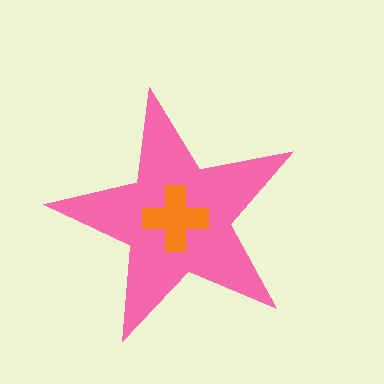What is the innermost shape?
The orange cross.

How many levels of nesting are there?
2.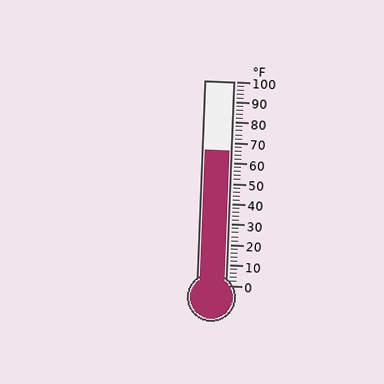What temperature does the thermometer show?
The thermometer shows approximately 66°F.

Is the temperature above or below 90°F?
The temperature is below 90°F.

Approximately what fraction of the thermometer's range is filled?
The thermometer is filled to approximately 65% of its range.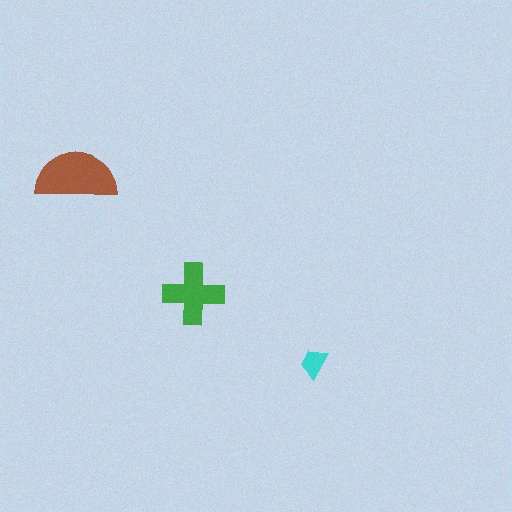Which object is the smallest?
The cyan trapezoid.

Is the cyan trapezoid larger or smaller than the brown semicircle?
Smaller.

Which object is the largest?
The brown semicircle.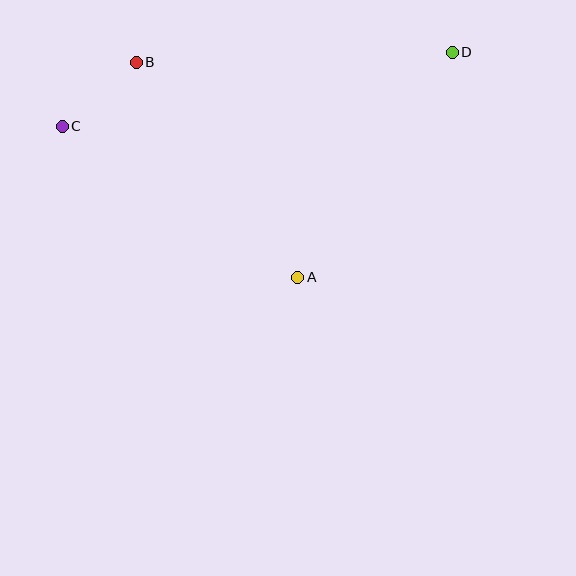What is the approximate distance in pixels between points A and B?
The distance between A and B is approximately 269 pixels.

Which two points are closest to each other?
Points B and C are closest to each other.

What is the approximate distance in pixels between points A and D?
The distance between A and D is approximately 273 pixels.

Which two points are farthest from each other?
Points C and D are farthest from each other.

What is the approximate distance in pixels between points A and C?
The distance between A and C is approximately 279 pixels.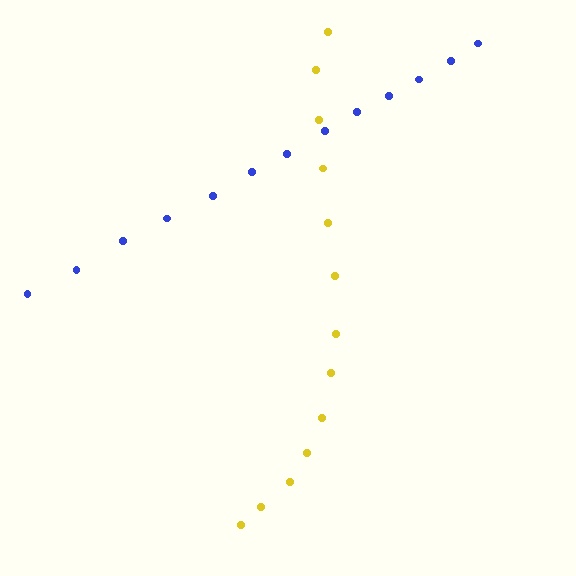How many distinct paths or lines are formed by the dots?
There are 2 distinct paths.